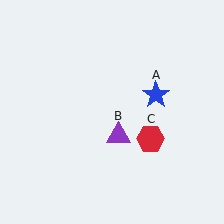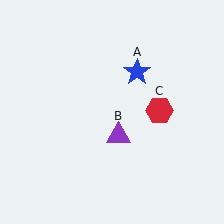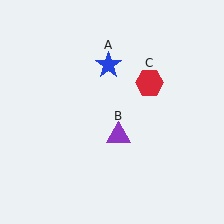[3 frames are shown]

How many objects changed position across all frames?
2 objects changed position: blue star (object A), red hexagon (object C).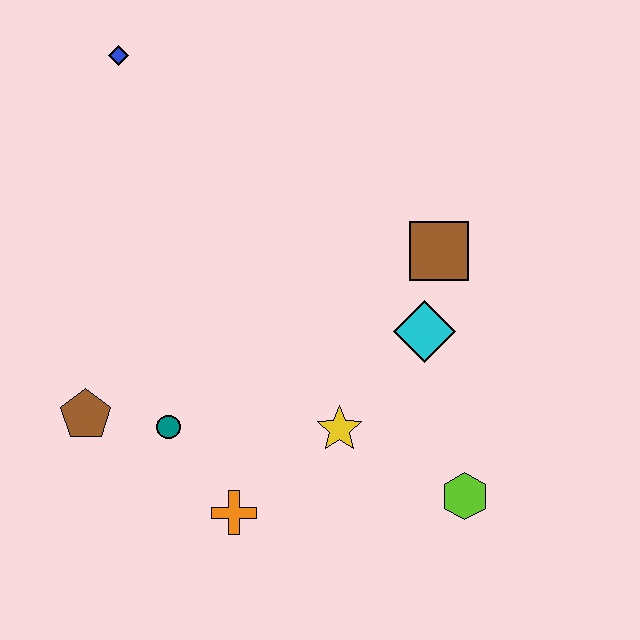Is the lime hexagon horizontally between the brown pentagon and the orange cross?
No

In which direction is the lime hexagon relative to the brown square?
The lime hexagon is below the brown square.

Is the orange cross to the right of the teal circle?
Yes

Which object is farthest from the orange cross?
The blue diamond is farthest from the orange cross.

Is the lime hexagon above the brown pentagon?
No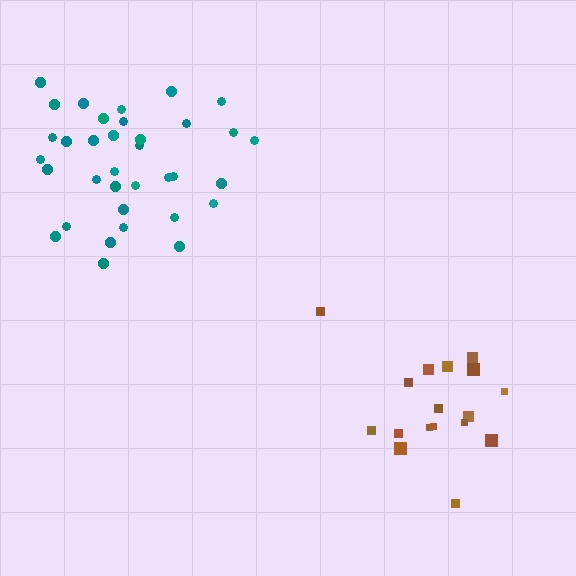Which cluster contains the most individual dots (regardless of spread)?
Teal (35).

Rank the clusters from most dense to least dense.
teal, brown.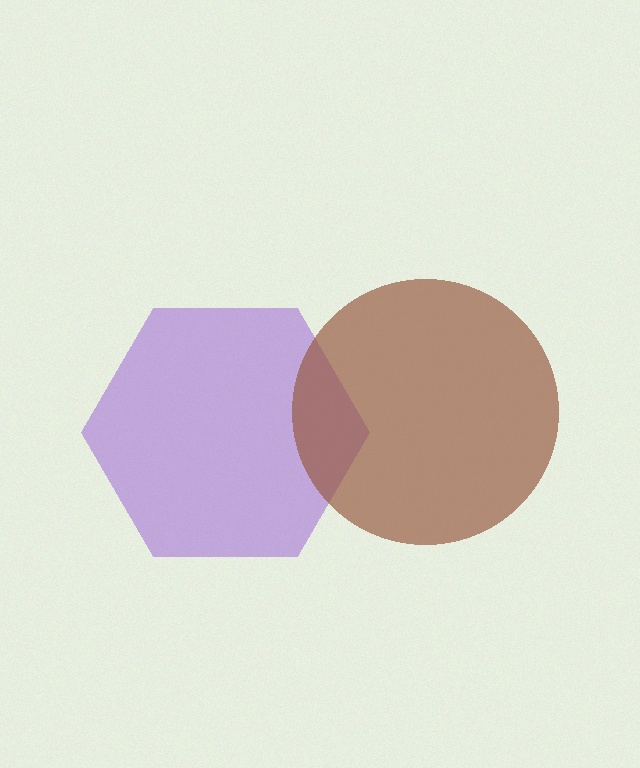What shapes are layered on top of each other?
The layered shapes are: a purple hexagon, a brown circle.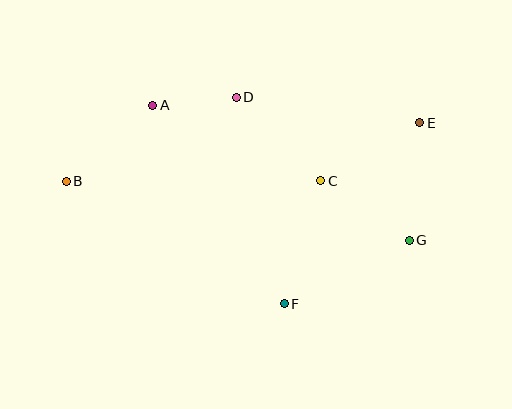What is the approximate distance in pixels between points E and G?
The distance between E and G is approximately 118 pixels.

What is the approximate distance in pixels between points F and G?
The distance between F and G is approximately 140 pixels.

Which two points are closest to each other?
Points A and D are closest to each other.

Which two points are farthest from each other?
Points B and E are farthest from each other.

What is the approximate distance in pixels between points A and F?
The distance between A and F is approximately 238 pixels.